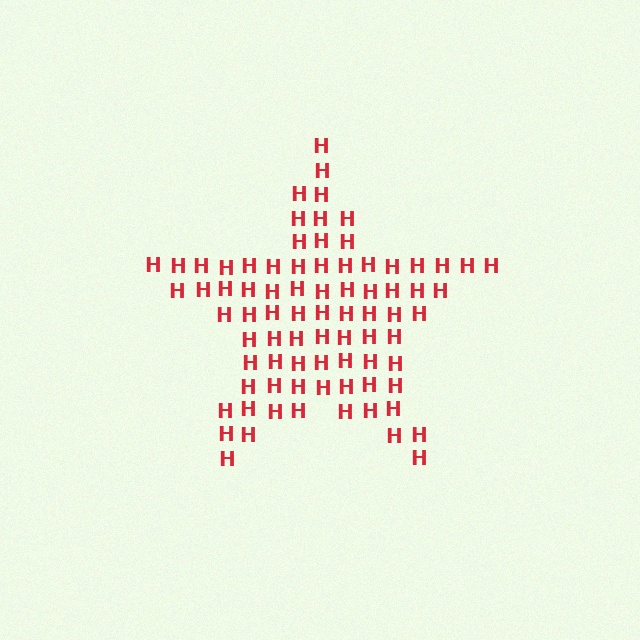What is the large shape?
The large shape is a star.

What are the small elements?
The small elements are letter H's.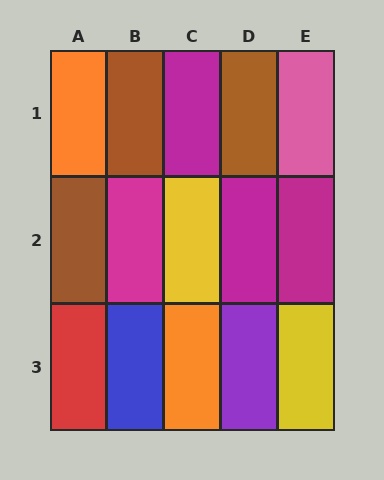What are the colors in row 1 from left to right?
Orange, brown, magenta, brown, pink.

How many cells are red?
1 cell is red.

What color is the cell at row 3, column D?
Purple.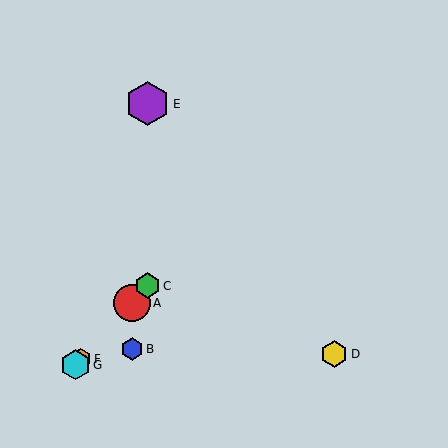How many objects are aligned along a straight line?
4 objects (A, C, F, G) are aligned along a straight line.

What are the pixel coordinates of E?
Object E is at (148, 104).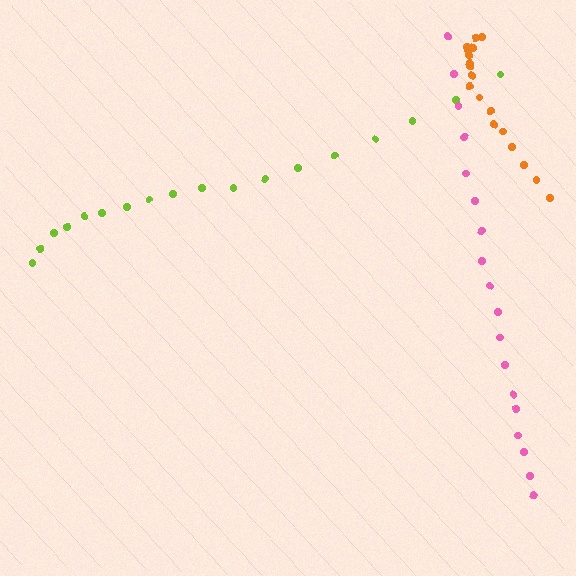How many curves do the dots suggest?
There are 3 distinct paths.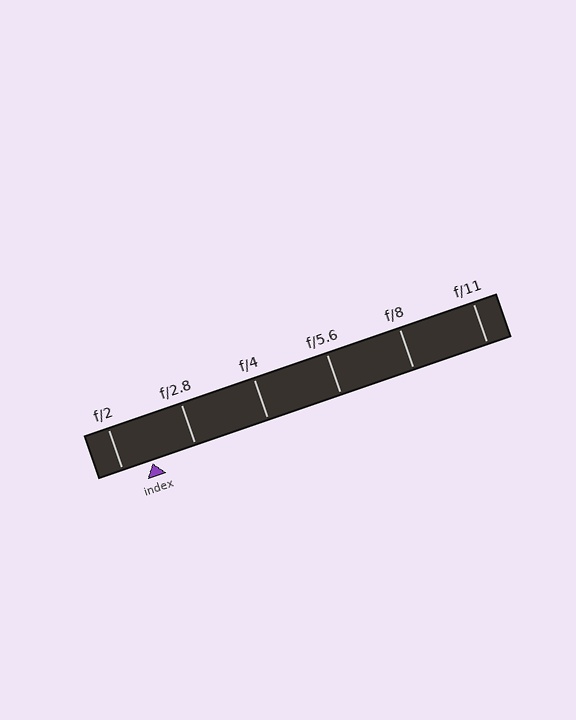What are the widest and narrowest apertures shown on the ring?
The widest aperture shown is f/2 and the narrowest is f/11.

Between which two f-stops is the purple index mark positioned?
The index mark is between f/2 and f/2.8.